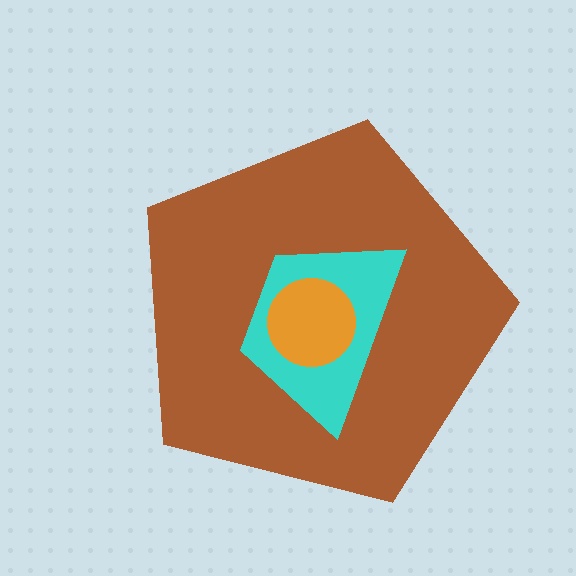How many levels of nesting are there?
3.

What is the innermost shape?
The orange circle.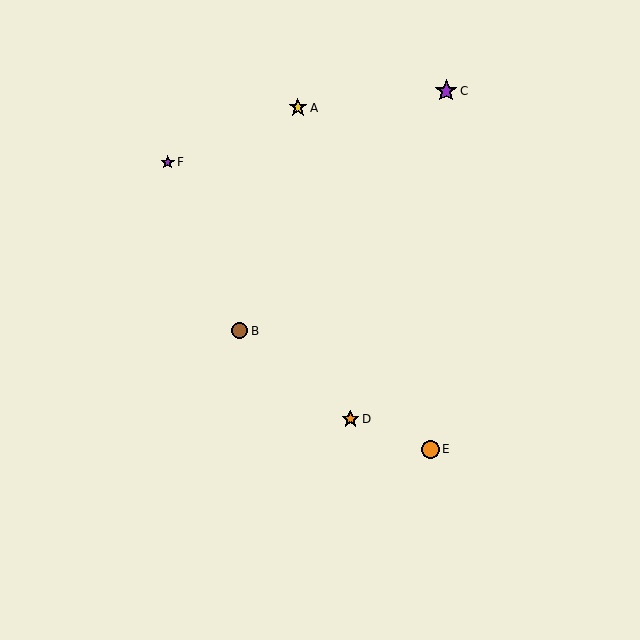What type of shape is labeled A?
Shape A is a yellow star.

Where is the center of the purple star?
The center of the purple star is at (168, 162).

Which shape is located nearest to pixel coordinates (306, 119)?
The yellow star (labeled A) at (298, 108) is nearest to that location.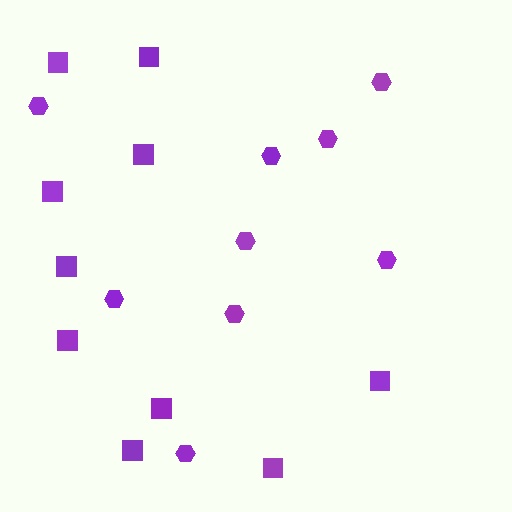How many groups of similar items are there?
There are 2 groups: one group of hexagons (9) and one group of squares (10).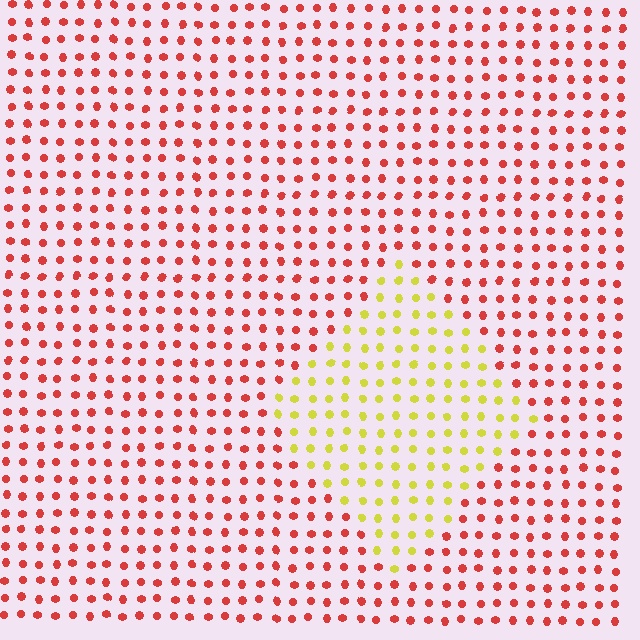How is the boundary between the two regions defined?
The boundary is defined purely by a slight shift in hue (about 63 degrees). Spacing, size, and orientation are identical on both sides.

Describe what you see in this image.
The image is filled with small red elements in a uniform arrangement. A diamond-shaped region is visible where the elements are tinted to a slightly different hue, forming a subtle color boundary.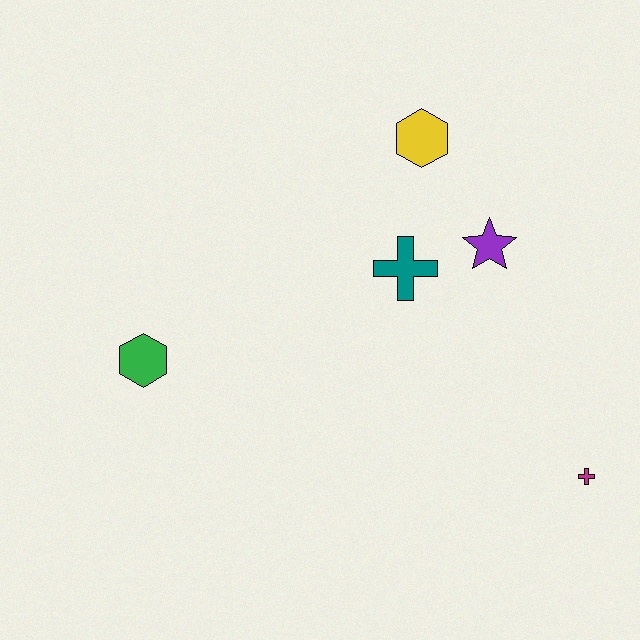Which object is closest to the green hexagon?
The teal cross is closest to the green hexagon.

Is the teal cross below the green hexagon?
No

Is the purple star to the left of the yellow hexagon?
No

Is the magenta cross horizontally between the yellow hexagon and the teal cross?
No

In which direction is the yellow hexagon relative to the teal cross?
The yellow hexagon is above the teal cross.